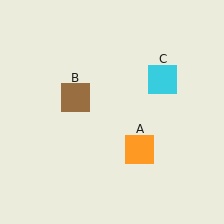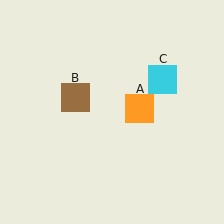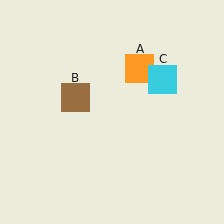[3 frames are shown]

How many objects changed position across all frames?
1 object changed position: orange square (object A).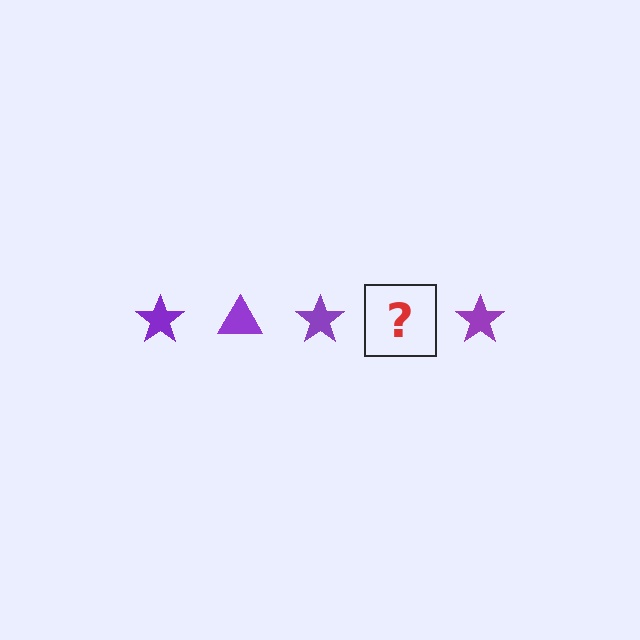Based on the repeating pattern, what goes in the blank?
The blank should be a purple triangle.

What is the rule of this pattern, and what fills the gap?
The rule is that the pattern cycles through star, triangle shapes in purple. The gap should be filled with a purple triangle.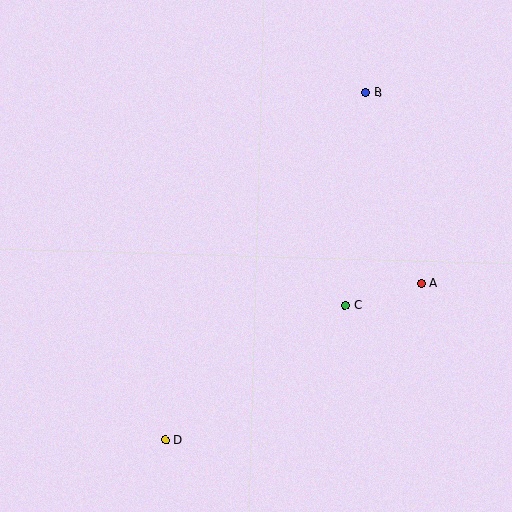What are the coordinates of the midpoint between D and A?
The midpoint between D and A is at (293, 361).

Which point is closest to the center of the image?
Point C at (345, 305) is closest to the center.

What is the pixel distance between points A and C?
The distance between A and C is 79 pixels.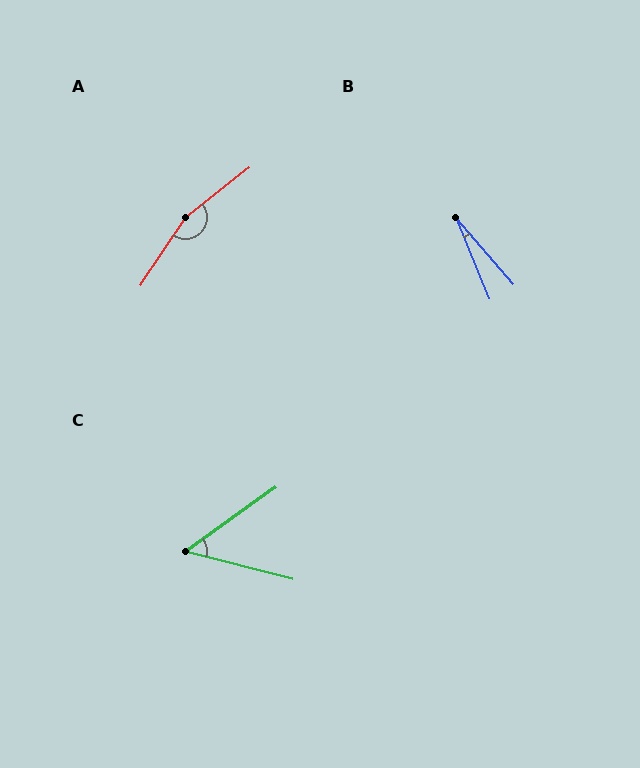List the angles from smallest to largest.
B (18°), C (50°), A (162°).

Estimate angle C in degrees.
Approximately 50 degrees.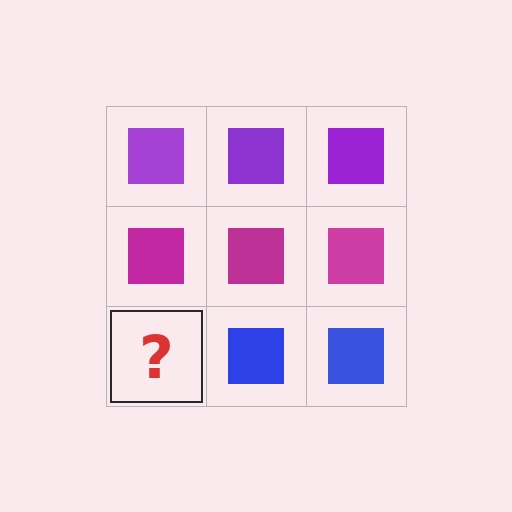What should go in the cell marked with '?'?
The missing cell should contain a blue square.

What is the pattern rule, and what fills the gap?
The rule is that each row has a consistent color. The gap should be filled with a blue square.